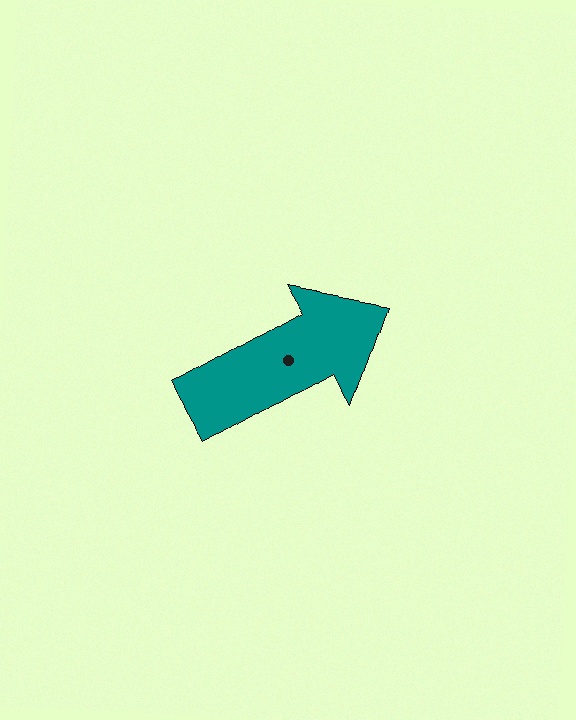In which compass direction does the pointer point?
Northeast.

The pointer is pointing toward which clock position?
Roughly 2 o'clock.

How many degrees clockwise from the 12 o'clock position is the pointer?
Approximately 60 degrees.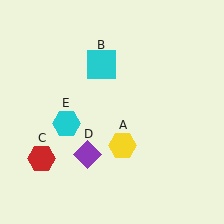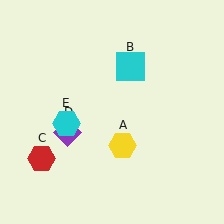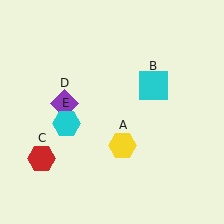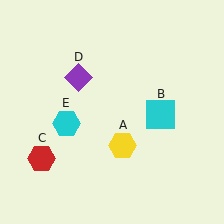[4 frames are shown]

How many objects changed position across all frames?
2 objects changed position: cyan square (object B), purple diamond (object D).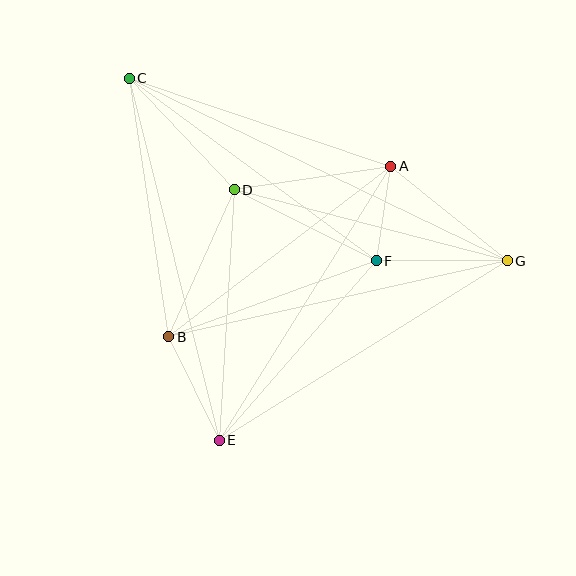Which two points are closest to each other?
Points A and F are closest to each other.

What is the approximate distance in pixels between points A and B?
The distance between A and B is approximately 280 pixels.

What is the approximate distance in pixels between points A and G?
The distance between A and G is approximately 150 pixels.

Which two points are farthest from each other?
Points C and G are farthest from each other.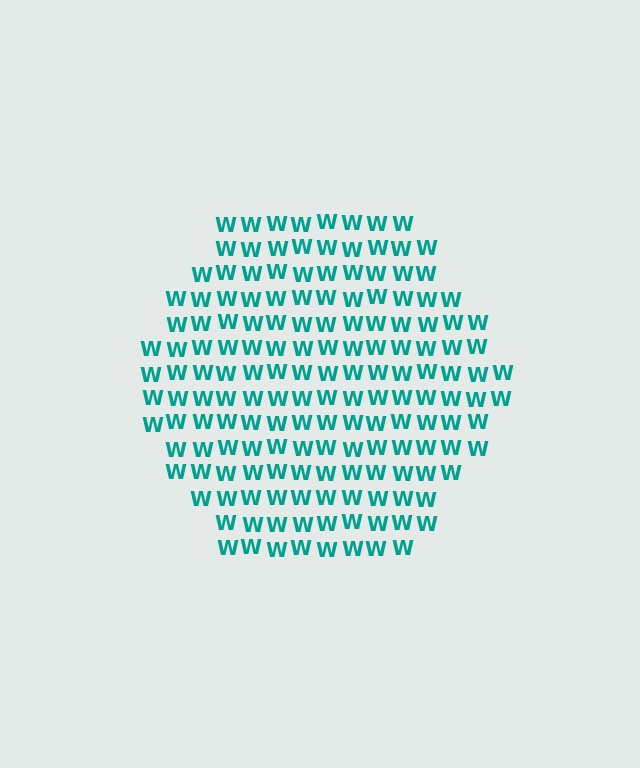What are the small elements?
The small elements are letter W's.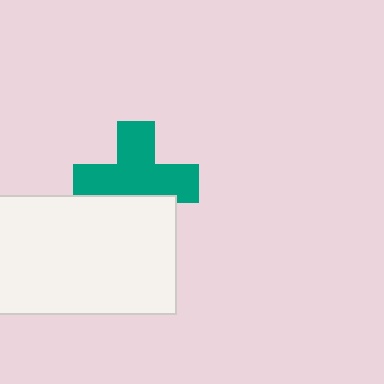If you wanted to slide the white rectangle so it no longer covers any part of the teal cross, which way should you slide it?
Slide it down — that is the most direct way to separate the two shapes.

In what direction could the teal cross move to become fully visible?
The teal cross could move up. That would shift it out from behind the white rectangle entirely.